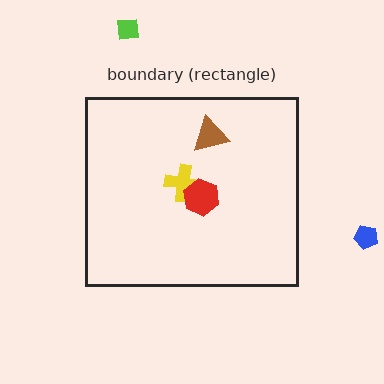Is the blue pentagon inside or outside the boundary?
Outside.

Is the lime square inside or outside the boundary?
Outside.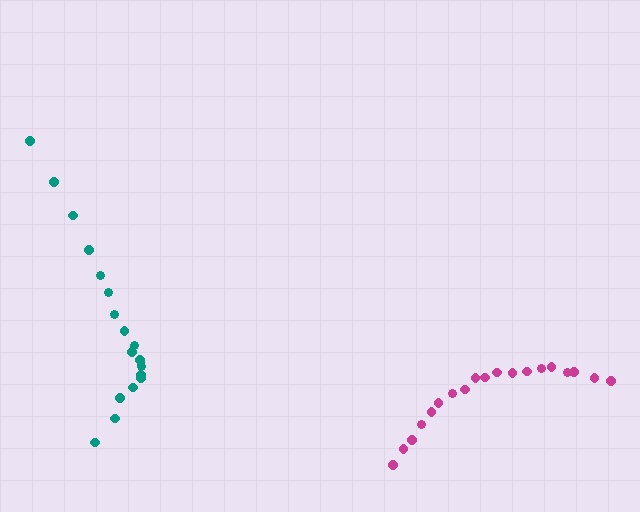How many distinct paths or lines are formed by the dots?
There are 2 distinct paths.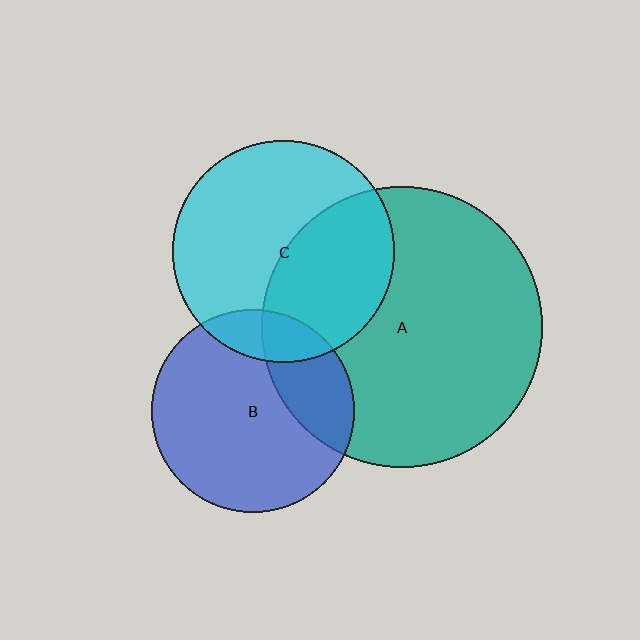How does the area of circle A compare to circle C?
Approximately 1.6 times.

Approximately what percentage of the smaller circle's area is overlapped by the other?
Approximately 25%.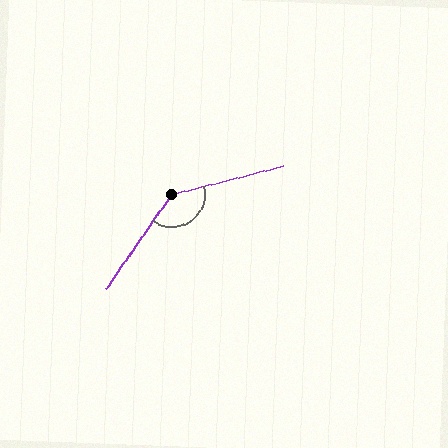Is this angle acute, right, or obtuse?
It is obtuse.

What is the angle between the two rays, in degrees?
Approximately 139 degrees.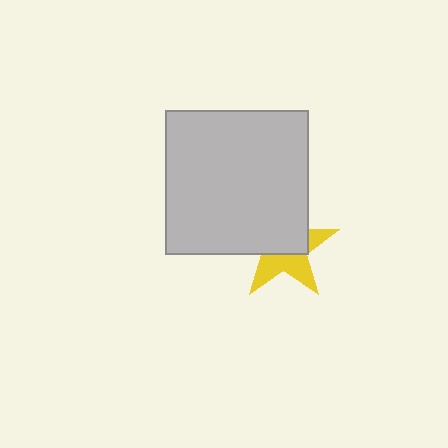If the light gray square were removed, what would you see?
You would see the complete yellow star.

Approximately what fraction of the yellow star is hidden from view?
Roughly 55% of the yellow star is hidden behind the light gray square.